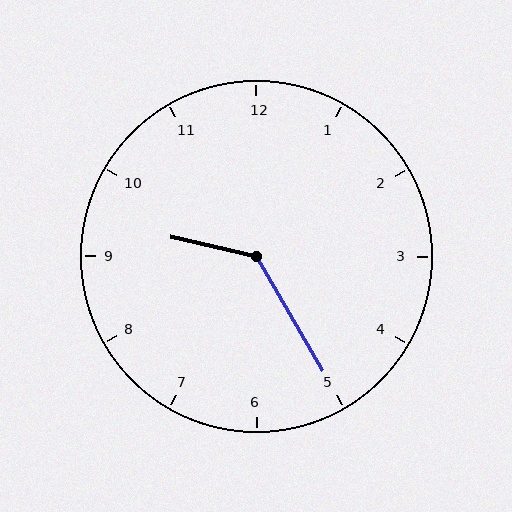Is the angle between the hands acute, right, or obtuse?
It is obtuse.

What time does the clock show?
9:25.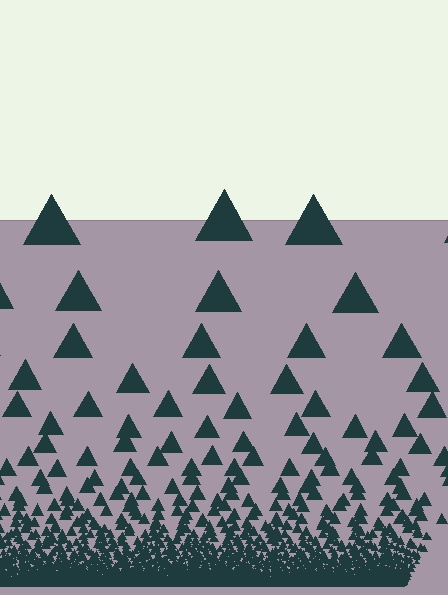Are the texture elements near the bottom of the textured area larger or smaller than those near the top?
Smaller. The gradient is inverted — elements near the bottom are smaller and denser.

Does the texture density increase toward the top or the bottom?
Density increases toward the bottom.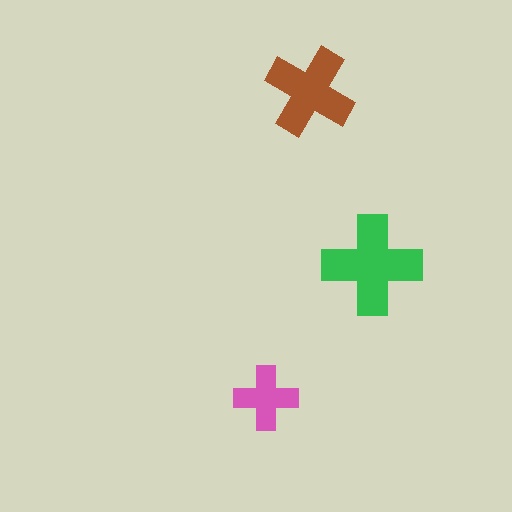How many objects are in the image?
There are 3 objects in the image.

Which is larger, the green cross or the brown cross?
The green one.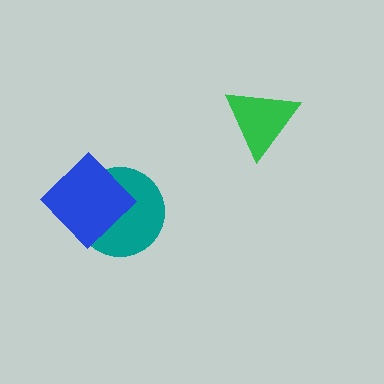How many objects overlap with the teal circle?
1 object overlaps with the teal circle.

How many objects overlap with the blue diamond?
1 object overlaps with the blue diamond.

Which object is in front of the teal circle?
The blue diamond is in front of the teal circle.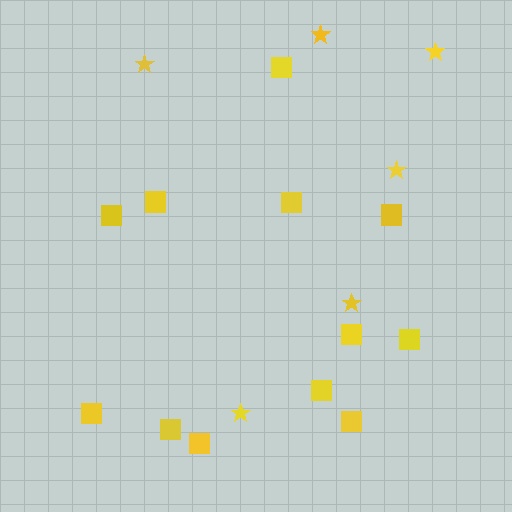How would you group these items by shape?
There are 2 groups: one group of stars (6) and one group of squares (12).